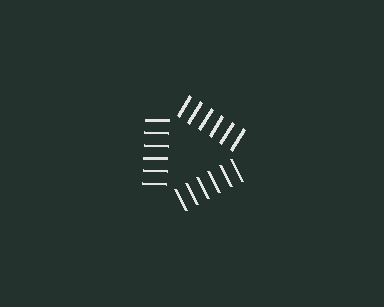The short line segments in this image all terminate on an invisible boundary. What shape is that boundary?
An illusory triangle — the line segments terminate on its edges but no continuous stroke is drawn.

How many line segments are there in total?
18 — 6 along each of the 3 edges.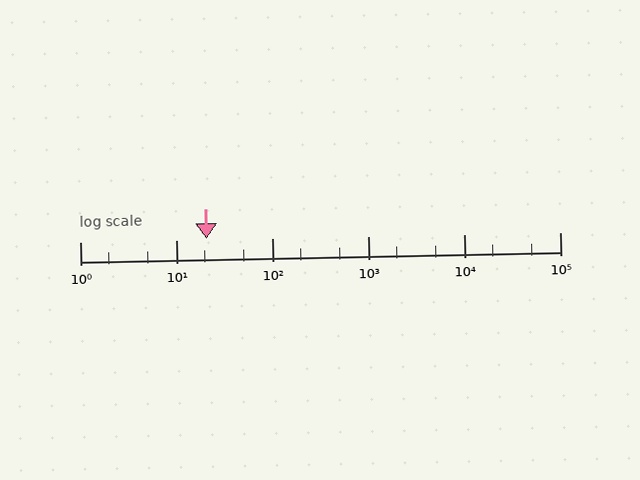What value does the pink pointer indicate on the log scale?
The pointer indicates approximately 21.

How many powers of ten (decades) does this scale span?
The scale spans 5 decades, from 1 to 100000.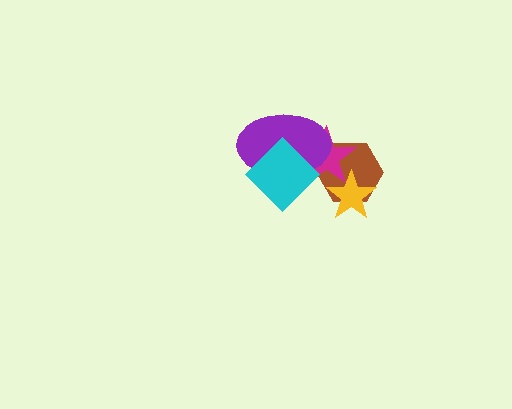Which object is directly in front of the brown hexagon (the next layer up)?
The yellow star is directly in front of the brown hexagon.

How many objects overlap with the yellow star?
2 objects overlap with the yellow star.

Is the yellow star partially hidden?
Yes, it is partially covered by another shape.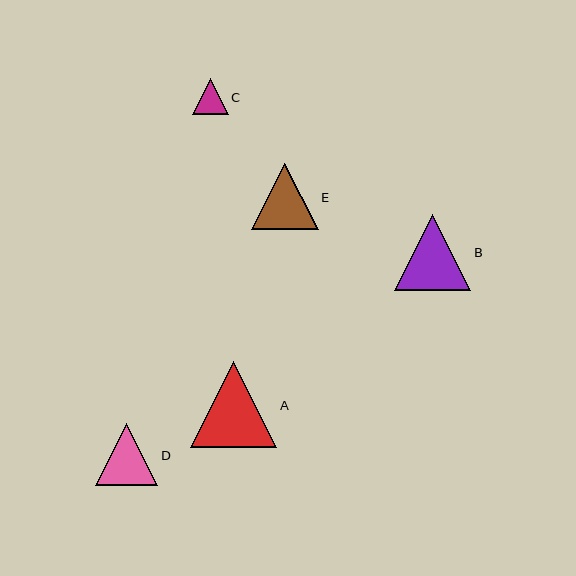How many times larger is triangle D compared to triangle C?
Triangle D is approximately 1.7 times the size of triangle C.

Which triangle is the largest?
Triangle A is the largest with a size of approximately 86 pixels.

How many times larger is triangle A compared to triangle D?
Triangle A is approximately 1.4 times the size of triangle D.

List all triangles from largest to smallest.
From largest to smallest: A, B, E, D, C.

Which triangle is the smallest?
Triangle C is the smallest with a size of approximately 36 pixels.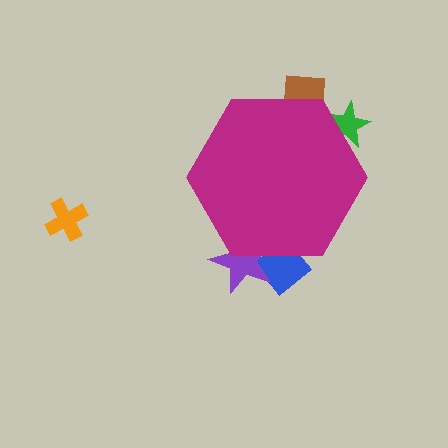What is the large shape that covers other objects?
A magenta hexagon.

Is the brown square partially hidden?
Yes, the brown square is partially hidden behind the magenta hexagon.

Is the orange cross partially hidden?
No, the orange cross is fully visible.